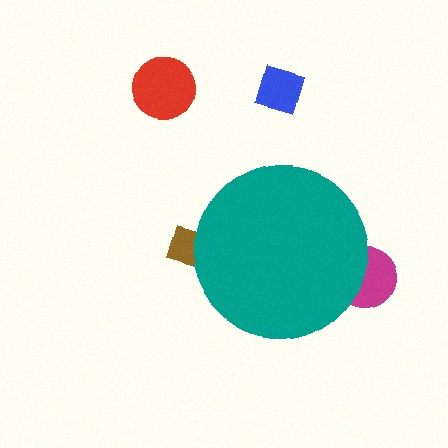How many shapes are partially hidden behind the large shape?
2 shapes are partially hidden.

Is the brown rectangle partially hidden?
Yes, the brown rectangle is partially hidden behind the teal circle.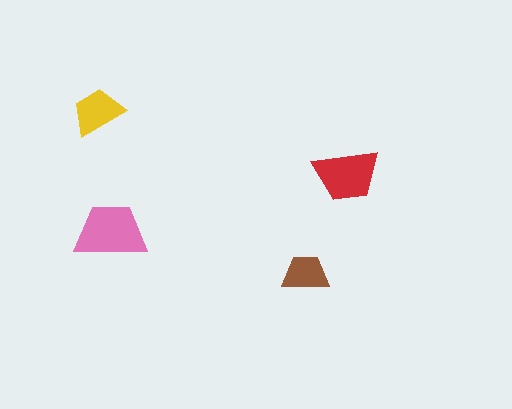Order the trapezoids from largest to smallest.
the pink one, the red one, the yellow one, the brown one.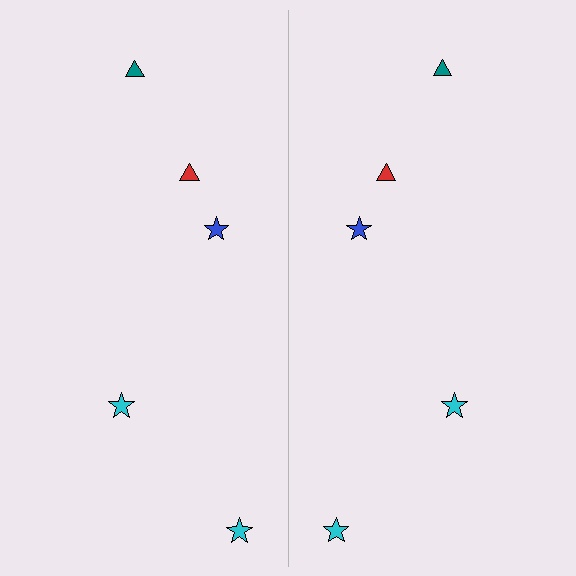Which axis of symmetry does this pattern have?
The pattern has a vertical axis of symmetry running through the center of the image.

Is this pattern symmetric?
Yes, this pattern has bilateral (reflection) symmetry.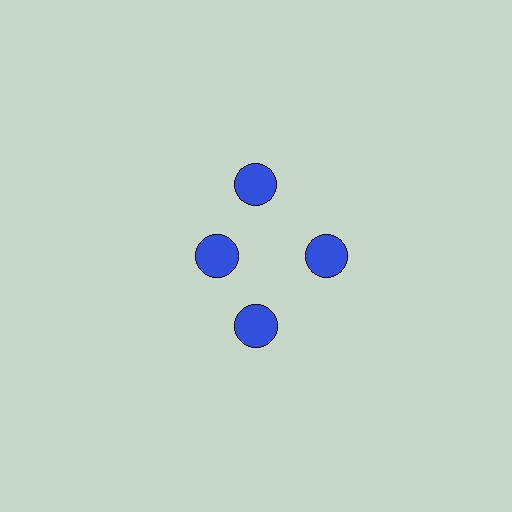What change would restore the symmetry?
The symmetry would be restored by moving it outward, back onto the ring so that all 4 circles sit at equal angles and equal distance from the center.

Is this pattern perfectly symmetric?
No. The 4 blue circles are arranged in a ring, but one element near the 9 o'clock position is pulled inward toward the center, breaking the 4-fold rotational symmetry.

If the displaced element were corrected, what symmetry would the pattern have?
It would have 4-fold rotational symmetry — the pattern would map onto itself every 90 degrees.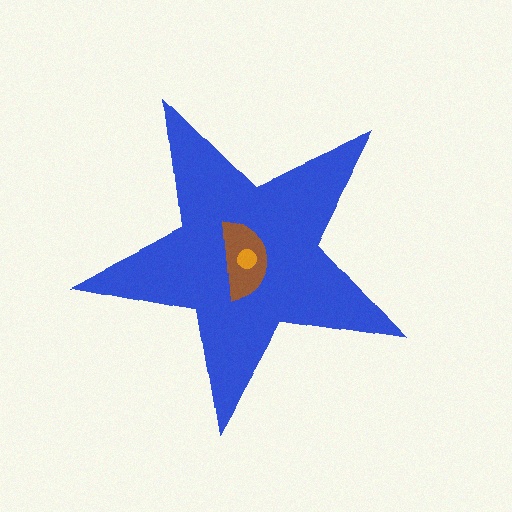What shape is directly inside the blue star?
The brown semicircle.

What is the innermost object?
The orange circle.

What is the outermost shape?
The blue star.